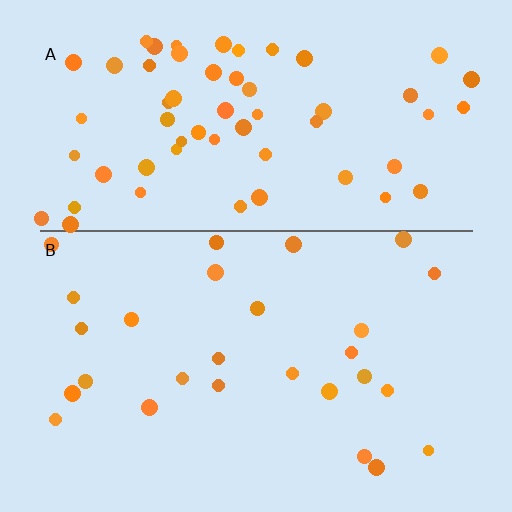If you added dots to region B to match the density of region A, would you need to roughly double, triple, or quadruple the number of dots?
Approximately double.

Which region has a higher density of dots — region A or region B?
A (the top).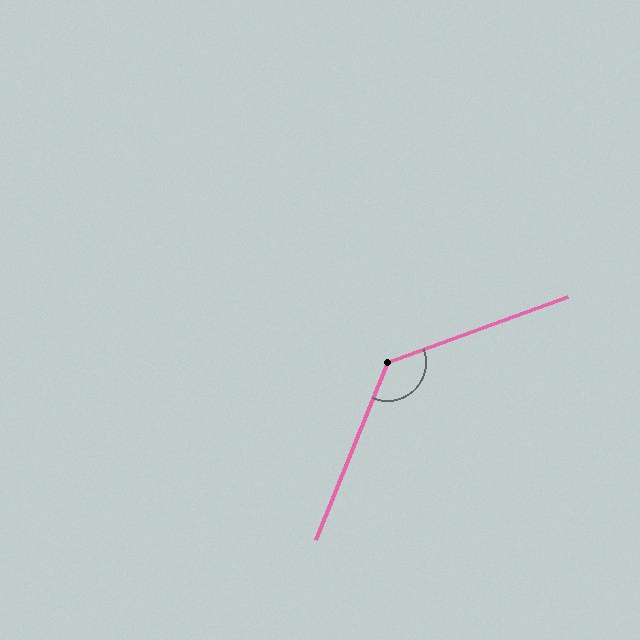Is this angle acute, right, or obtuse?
It is obtuse.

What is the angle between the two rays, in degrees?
Approximately 132 degrees.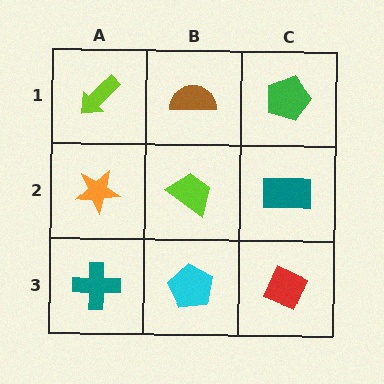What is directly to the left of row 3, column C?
A cyan pentagon.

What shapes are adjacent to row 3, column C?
A teal rectangle (row 2, column C), a cyan pentagon (row 3, column B).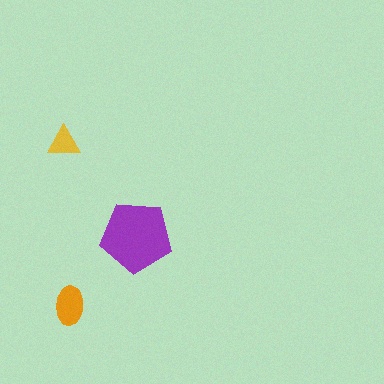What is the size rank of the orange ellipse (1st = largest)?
2nd.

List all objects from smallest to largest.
The yellow triangle, the orange ellipse, the purple pentagon.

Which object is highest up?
The yellow triangle is topmost.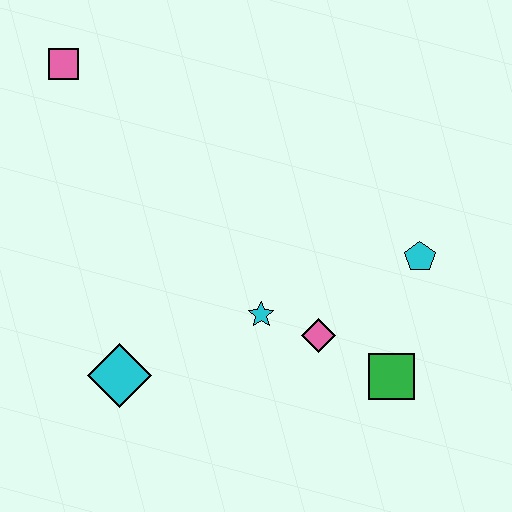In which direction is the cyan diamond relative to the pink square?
The cyan diamond is below the pink square.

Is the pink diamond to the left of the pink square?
No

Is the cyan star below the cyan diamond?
No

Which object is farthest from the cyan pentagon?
The pink square is farthest from the cyan pentagon.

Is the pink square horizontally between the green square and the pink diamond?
No